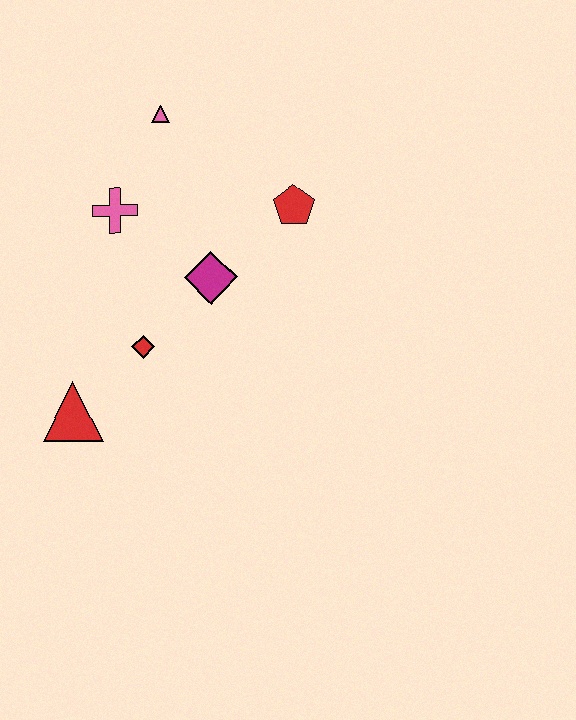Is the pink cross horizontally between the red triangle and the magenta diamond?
Yes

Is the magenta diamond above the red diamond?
Yes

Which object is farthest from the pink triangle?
The red triangle is farthest from the pink triangle.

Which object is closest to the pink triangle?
The pink cross is closest to the pink triangle.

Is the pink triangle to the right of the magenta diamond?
No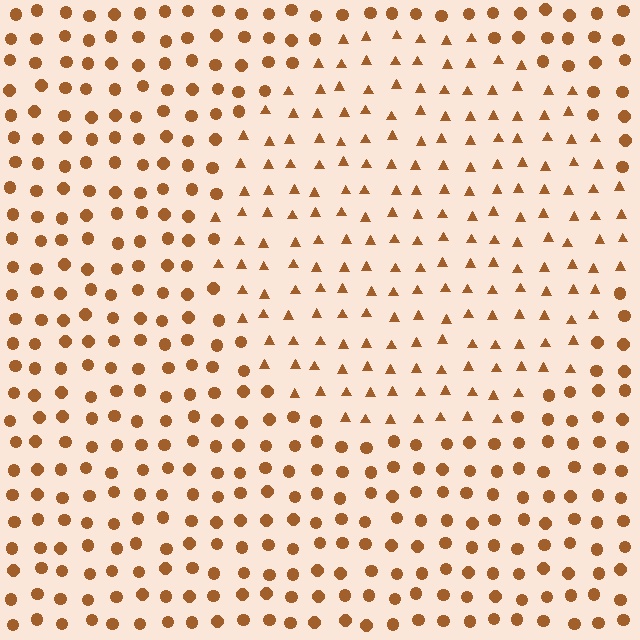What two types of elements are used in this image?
The image uses triangles inside the circle region and circles outside it.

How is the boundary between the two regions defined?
The boundary is defined by a change in element shape: triangles inside vs. circles outside. All elements share the same color and spacing.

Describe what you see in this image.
The image is filled with small brown elements arranged in a uniform grid. A circle-shaped region contains triangles, while the surrounding area contains circles. The boundary is defined purely by the change in element shape.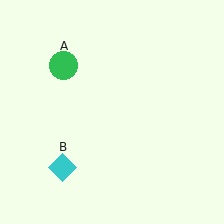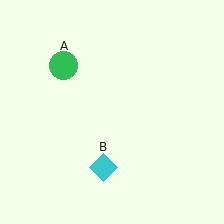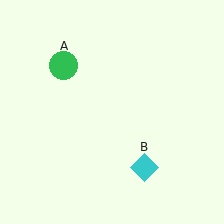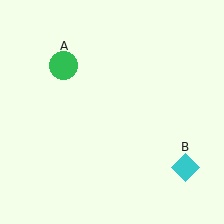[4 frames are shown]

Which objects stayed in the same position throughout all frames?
Green circle (object A) remained stationary.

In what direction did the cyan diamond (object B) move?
The cyan diamond (object B) moved right.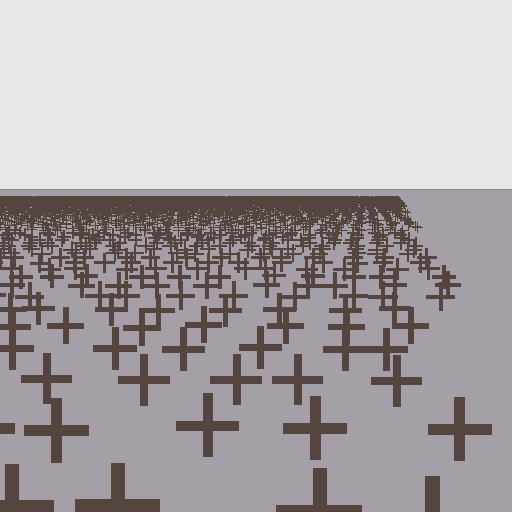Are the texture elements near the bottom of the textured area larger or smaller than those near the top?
Larger. Near the bottom, elements are closer to the viewer and appear at a bigger on-screen size.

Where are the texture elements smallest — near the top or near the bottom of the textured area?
Near the top.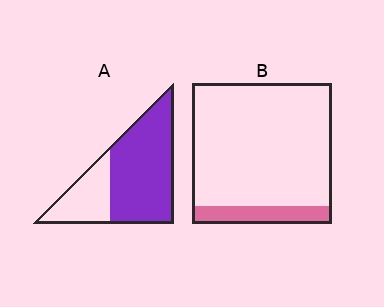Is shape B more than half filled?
No.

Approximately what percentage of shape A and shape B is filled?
A is approximately 70% and B is approximately 15%.